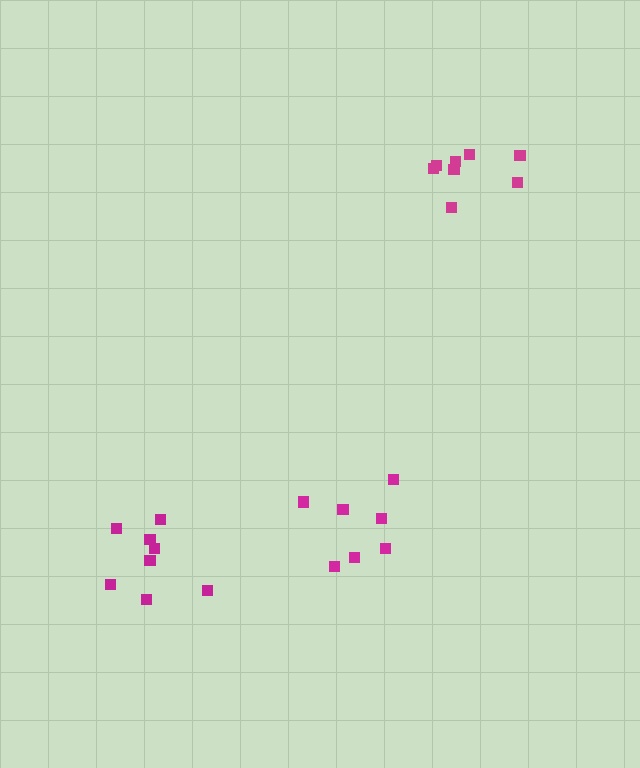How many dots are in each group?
Group 1: 7 dots, Group 2: 8 dots, Group 3: 8 dots (23 total).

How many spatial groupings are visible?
There are 3 spatial groupings.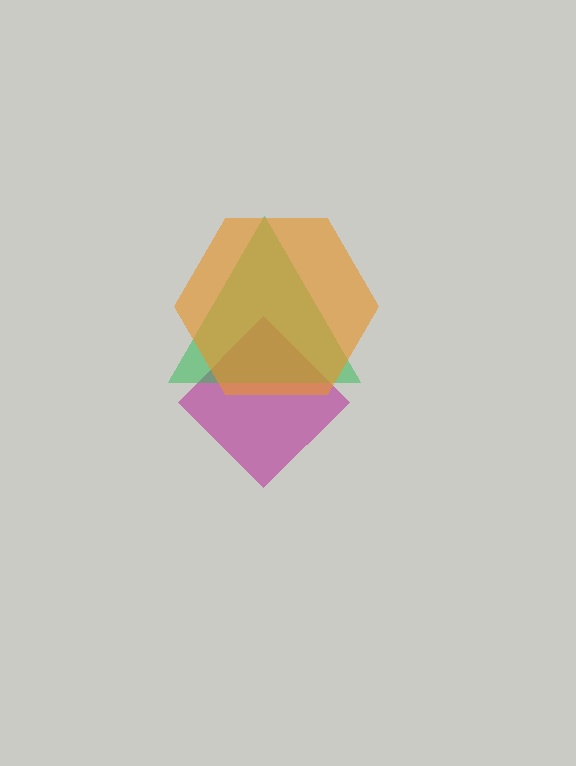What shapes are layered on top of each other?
The layered shapes are: a magenta diamond, a green triangle, an orange hexagon.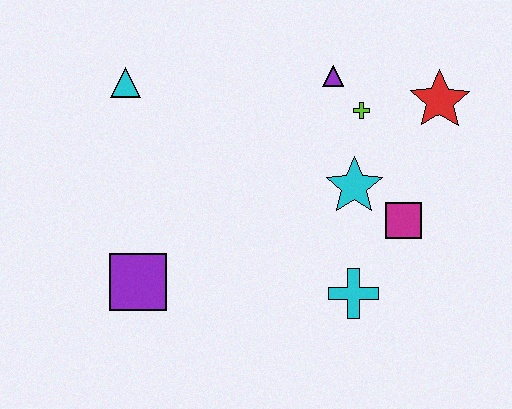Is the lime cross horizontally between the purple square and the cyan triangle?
No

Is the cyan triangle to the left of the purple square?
Yes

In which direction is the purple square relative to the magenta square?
The purple square is to the left of the magenta square.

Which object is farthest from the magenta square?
The cyan triangle is farthest from the magenta square.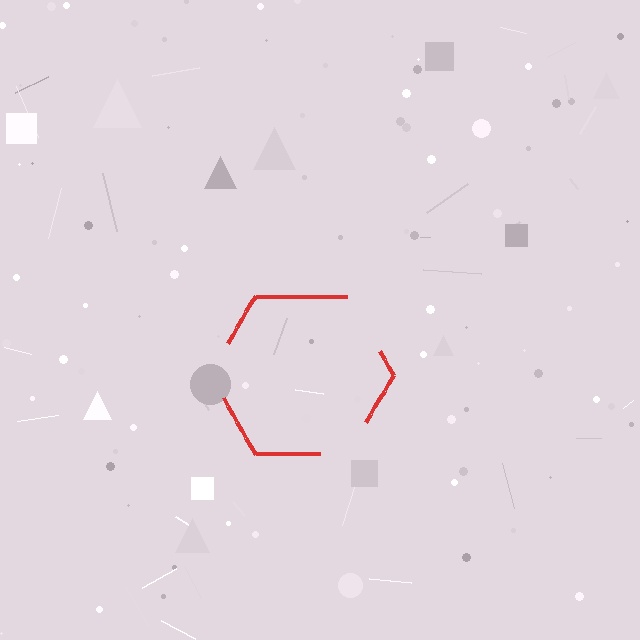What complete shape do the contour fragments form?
The contour fragments form a hexagon.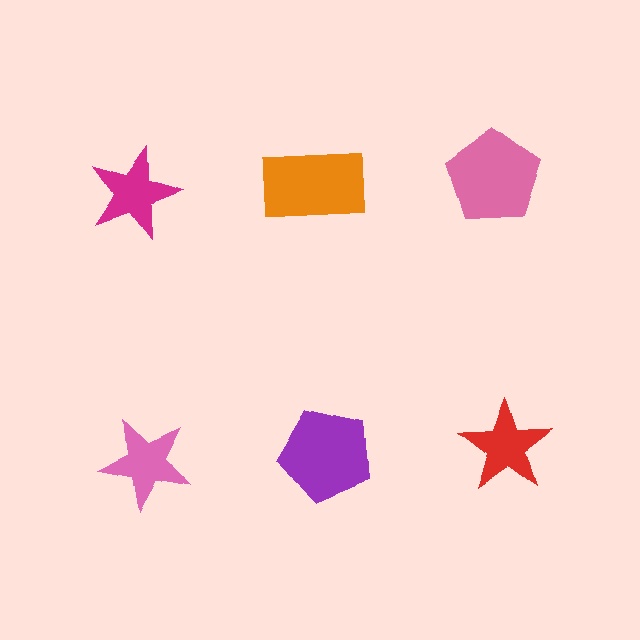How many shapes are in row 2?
3 shapes.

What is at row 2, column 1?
A pink star.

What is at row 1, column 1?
A magenta star.